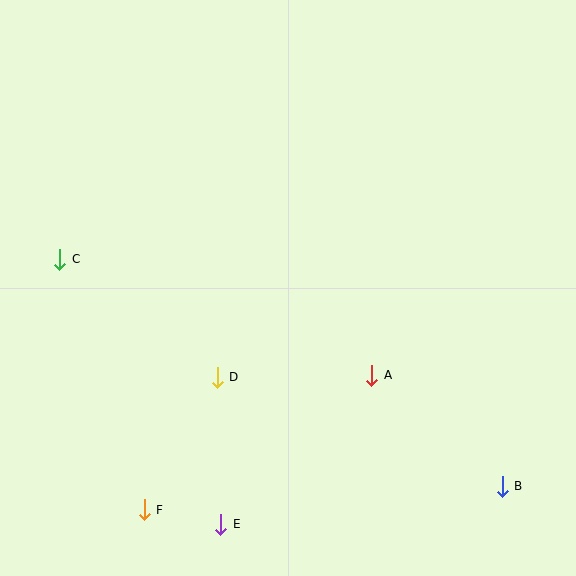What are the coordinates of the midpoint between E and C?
The midpoint between E and C is at (140, 392).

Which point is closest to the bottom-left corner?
Point F is closest to the bottom-left corner.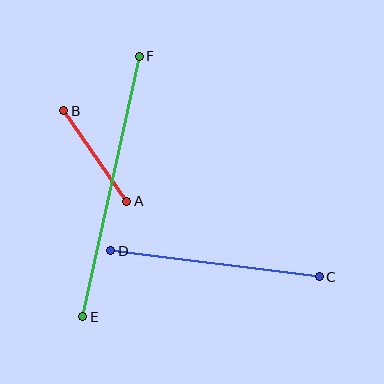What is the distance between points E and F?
The distance is approximately 267 pixels.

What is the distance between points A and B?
The distance is approximately 110 pixels.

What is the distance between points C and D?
The distance is approximately 210 pixels.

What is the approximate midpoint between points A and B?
The midpoint is at approximately (95, 156) pixels.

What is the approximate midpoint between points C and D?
The midpoint is at approximately (215, 264) pixels.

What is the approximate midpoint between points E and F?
The midpoint is at approximately (111, 186) pixels.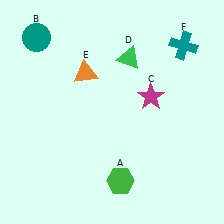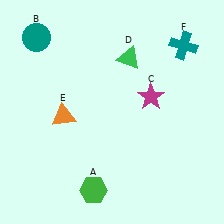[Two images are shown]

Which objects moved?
The objects that moved are: the green hexagon (A), the orange triangle (E).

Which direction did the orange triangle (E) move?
The orange triangle (E) moved down.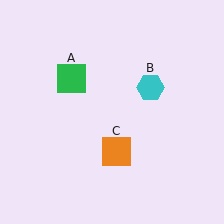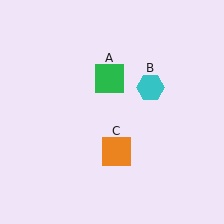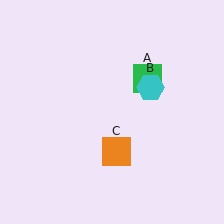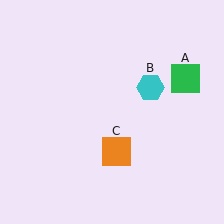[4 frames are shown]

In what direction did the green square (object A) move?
The green square (object A) moved right.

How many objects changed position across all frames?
1 object changed position: green square (object A).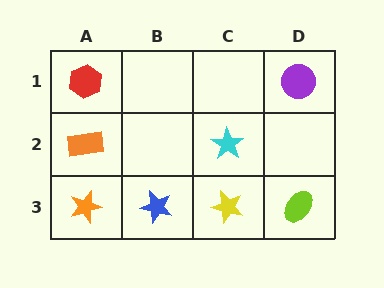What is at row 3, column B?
A blue star.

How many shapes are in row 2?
2 shapes.